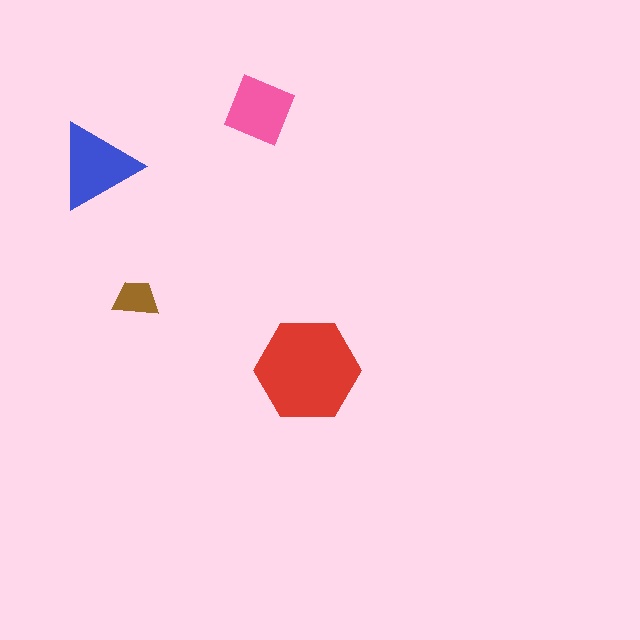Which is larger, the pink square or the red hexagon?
The red hexagon.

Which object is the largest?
The red hexagon.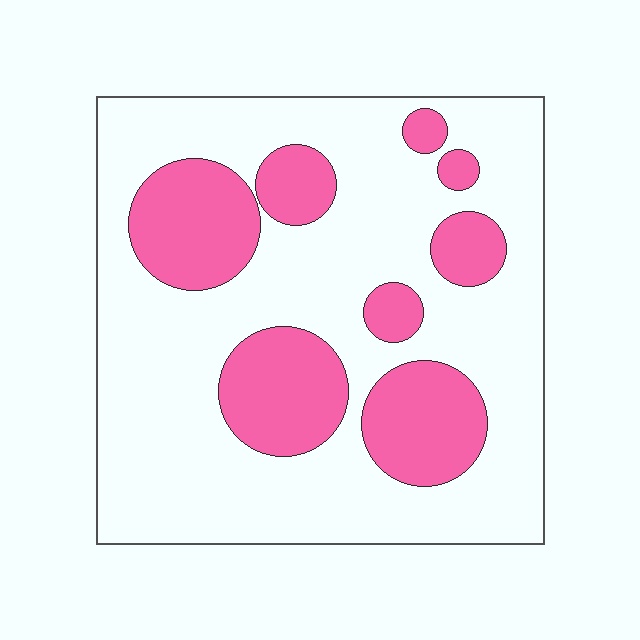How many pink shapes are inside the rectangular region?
8.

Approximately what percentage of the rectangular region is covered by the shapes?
Approximately 30%.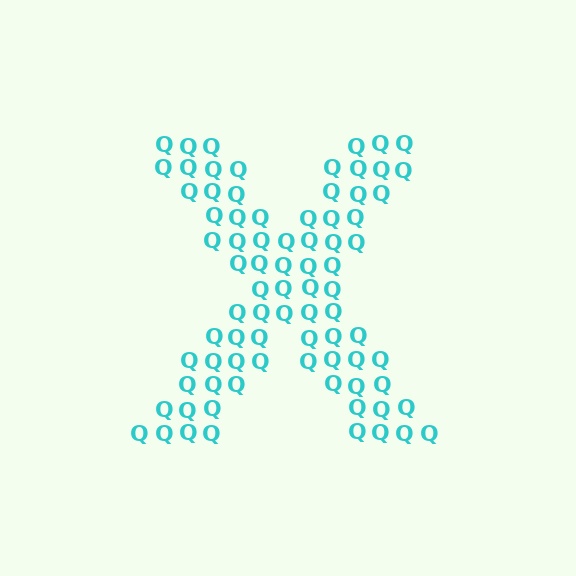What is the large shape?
The large shape is the letter X.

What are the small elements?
The small elements are letter Q's.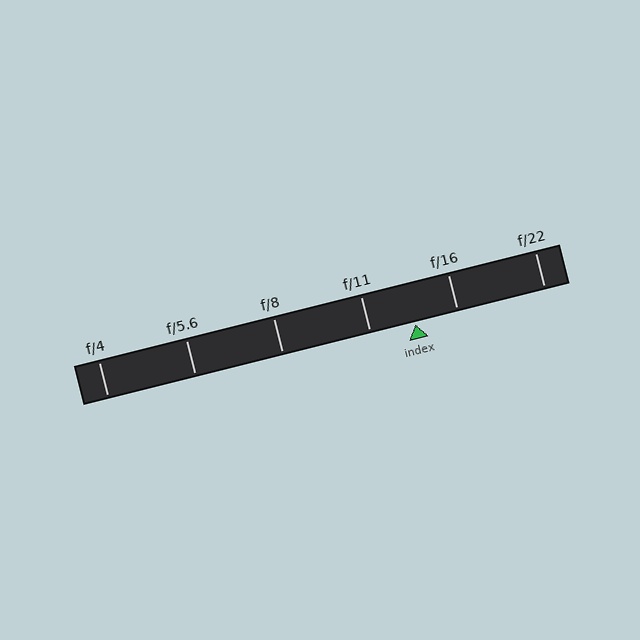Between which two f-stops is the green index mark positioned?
The index mark is between f/11 and f/16.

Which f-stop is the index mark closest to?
The index mark is closest to f/16.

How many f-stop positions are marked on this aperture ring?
There are 6 f-stop positions marked.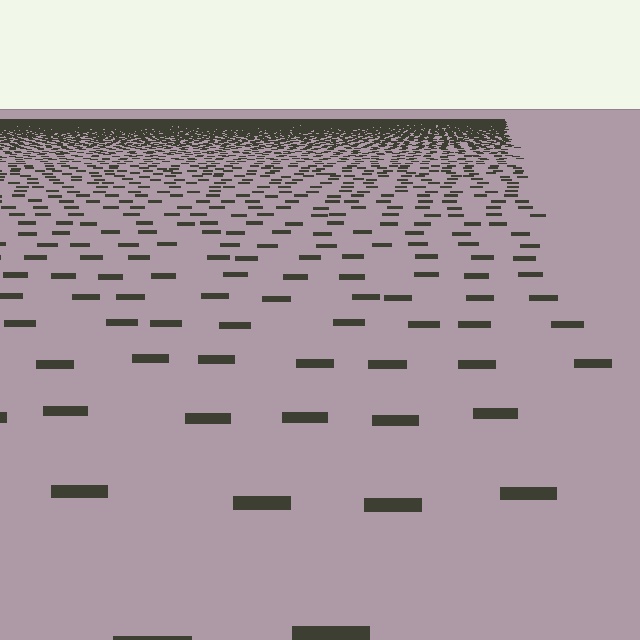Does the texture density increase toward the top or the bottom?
Density increases toward the top.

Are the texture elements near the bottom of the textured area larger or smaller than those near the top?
Larger. Near the bottom, elements are closer to the viewer and appear at a bigger on-screen size.